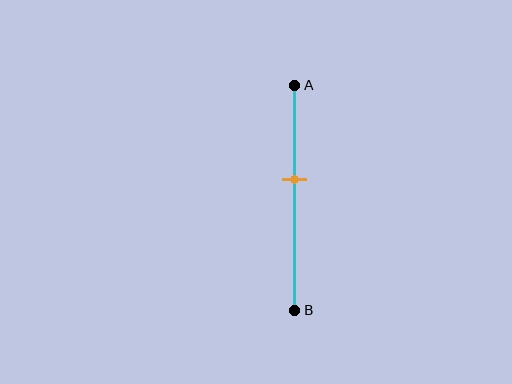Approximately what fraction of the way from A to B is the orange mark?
The orange mark is approximately 40% of the way from A to B.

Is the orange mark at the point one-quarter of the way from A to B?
No, the mark is at about 40% from A, not at the 25% one-quarter point.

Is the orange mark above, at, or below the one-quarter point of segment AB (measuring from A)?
The orange mark is below the one-quarter point of segment AB.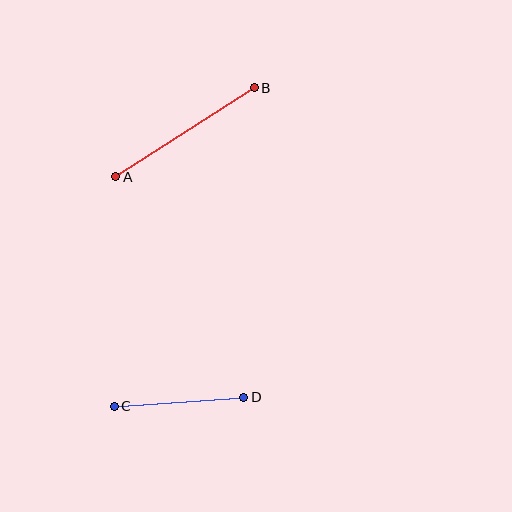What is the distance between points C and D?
The distance is approximately 130 pixels.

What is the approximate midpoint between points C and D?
The midpoint is at approximately (179, 402) pixels.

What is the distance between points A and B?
The distance is approximately 164 pixels.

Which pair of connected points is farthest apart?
Points A and B are farthest apart.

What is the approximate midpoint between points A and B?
The midpoint is at approximately (185, 132) pixels.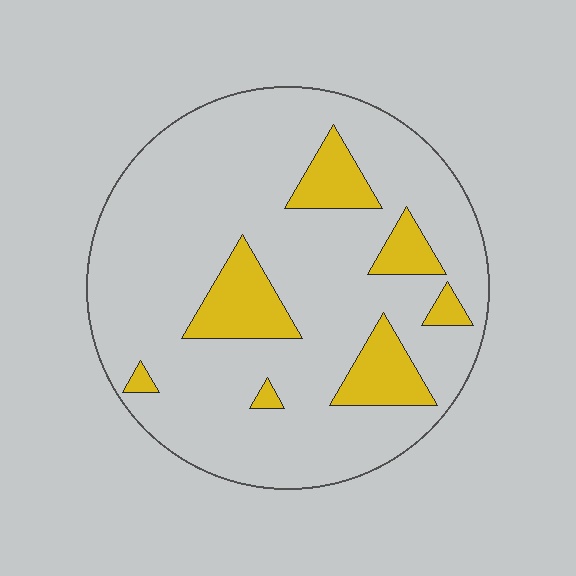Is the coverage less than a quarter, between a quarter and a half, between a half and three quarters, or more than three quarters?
Less than a quarter.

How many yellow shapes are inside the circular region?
7.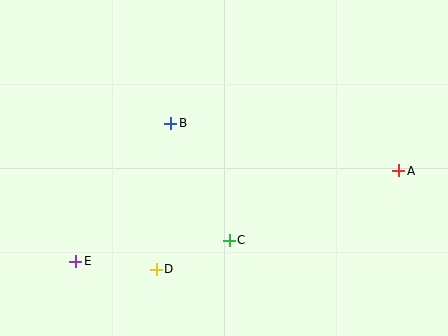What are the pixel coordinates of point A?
Point A is at (399, 171).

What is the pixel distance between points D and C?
The distance between D and C is 78 pixels.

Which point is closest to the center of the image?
Point B at (171, 123) is closest to the center.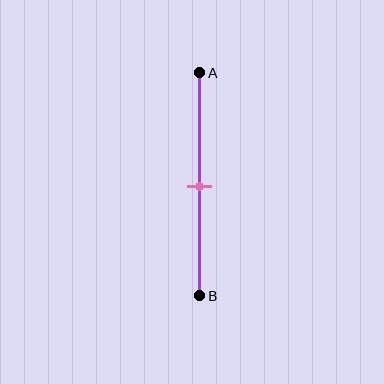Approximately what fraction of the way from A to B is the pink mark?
The pink mark is approximately 50% of the way from A to B.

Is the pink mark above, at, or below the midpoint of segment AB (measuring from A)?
The pink mark is approximately at the midpoint of segment AB.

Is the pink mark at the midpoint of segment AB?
Yes, the mark is approximately at the midpoint.